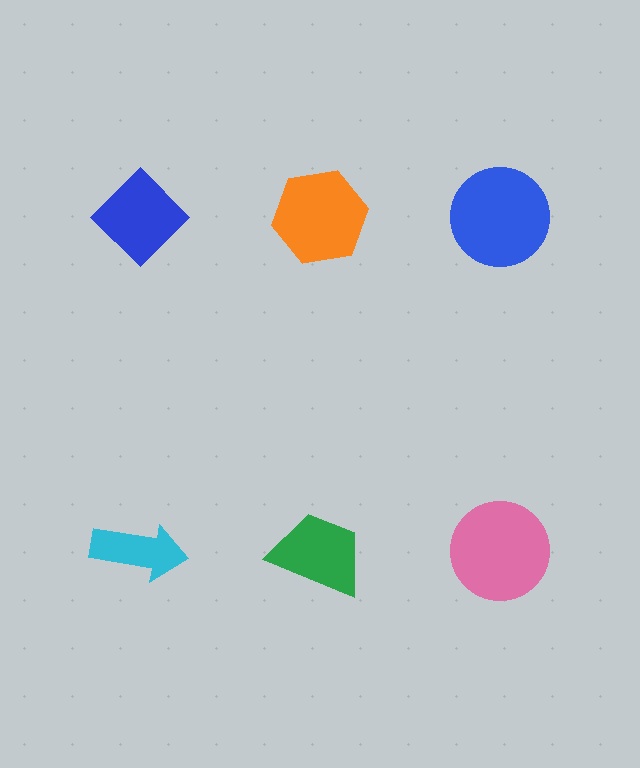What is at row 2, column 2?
A green trapezoid.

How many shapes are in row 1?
3 shapes.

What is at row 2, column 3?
A pink circle.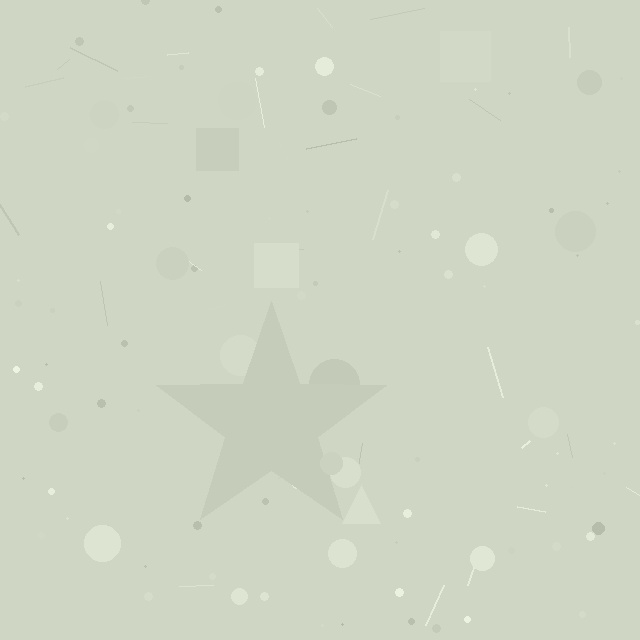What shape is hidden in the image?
A star is hidden in the image.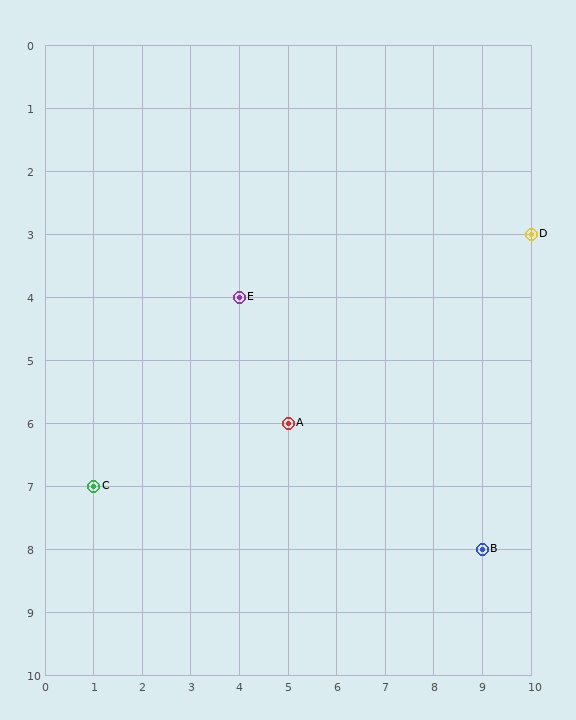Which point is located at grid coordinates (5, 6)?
Point A is at (5, 6).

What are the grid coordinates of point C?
Point C is at grid coordinates (1, 7).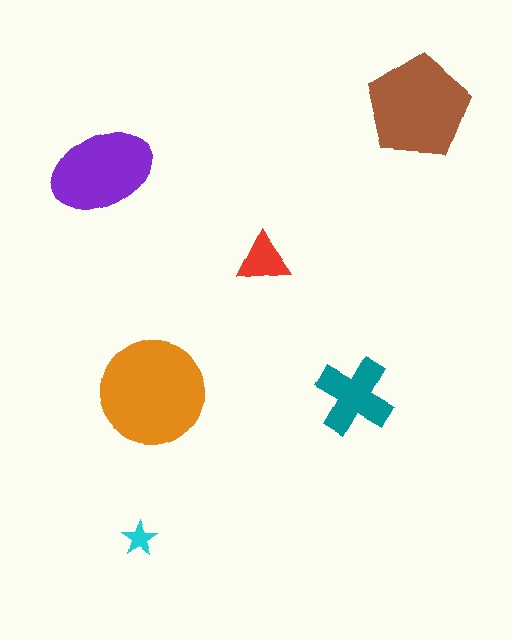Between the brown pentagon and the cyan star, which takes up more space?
The brown pentagon.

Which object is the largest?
The orange circle.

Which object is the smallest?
The cyan star.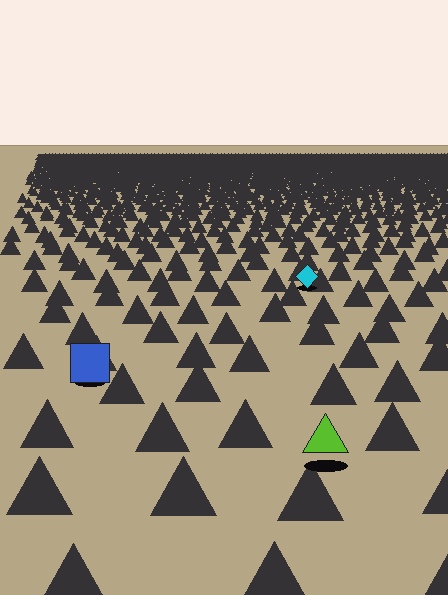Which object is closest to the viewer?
The lime triangle is closest. The texture marks near it are larger and more spread out.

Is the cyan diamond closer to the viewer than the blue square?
No. The blue square is closer — you can tell from the texture gradient: the ground texture is coarser near it.